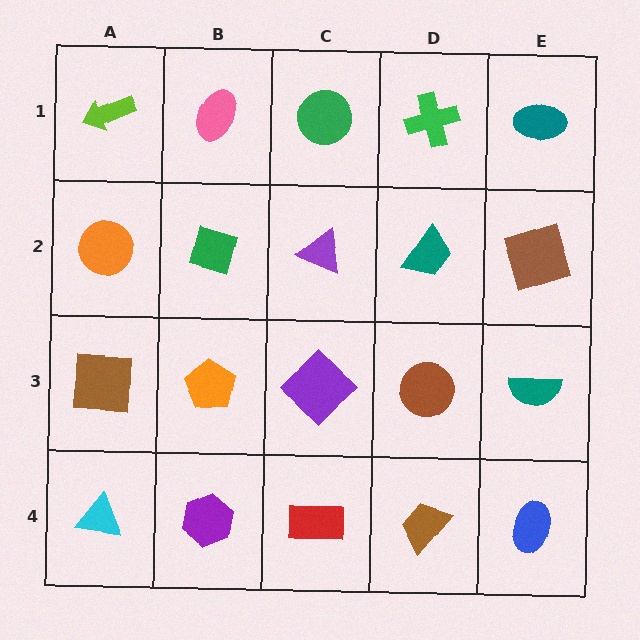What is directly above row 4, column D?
A brown circle.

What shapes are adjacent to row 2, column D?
A green cross (row 1, column D), a brown circle (row 3, column D), a purple triangle (row 2, column C), a brown square (row 2, column E).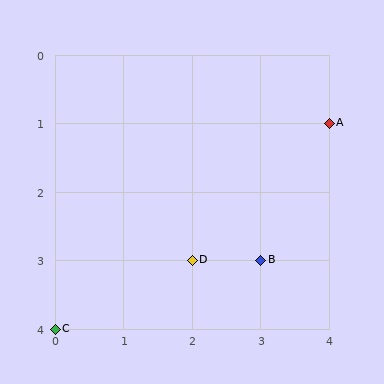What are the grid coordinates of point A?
Point A is at grid coordinates (4, 1).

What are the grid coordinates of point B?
Point B is at grid coordinates (3, 3).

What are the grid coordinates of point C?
Point C is at grid coordinates (0, 4).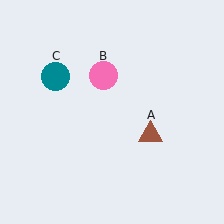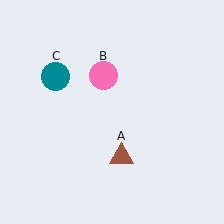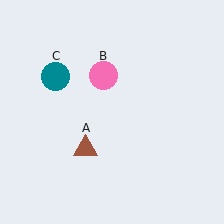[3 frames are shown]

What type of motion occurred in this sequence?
The brown triangle (object A) rotated clockwise around the center of the scene.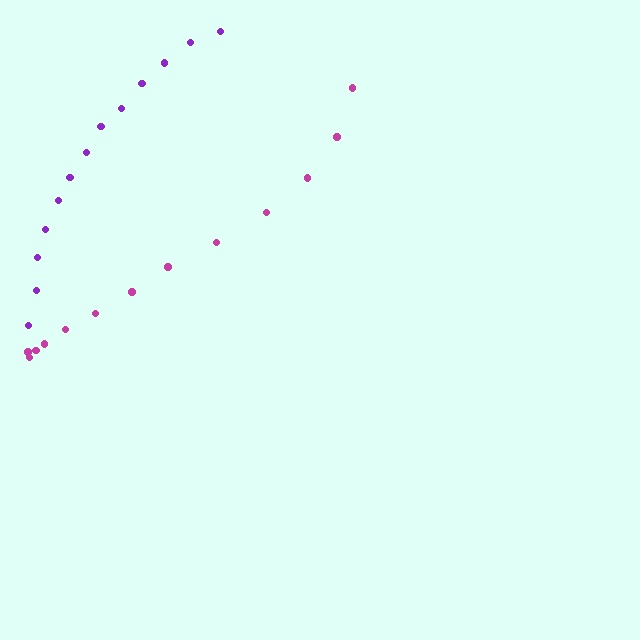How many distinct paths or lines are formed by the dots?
There are 2 distinct paths.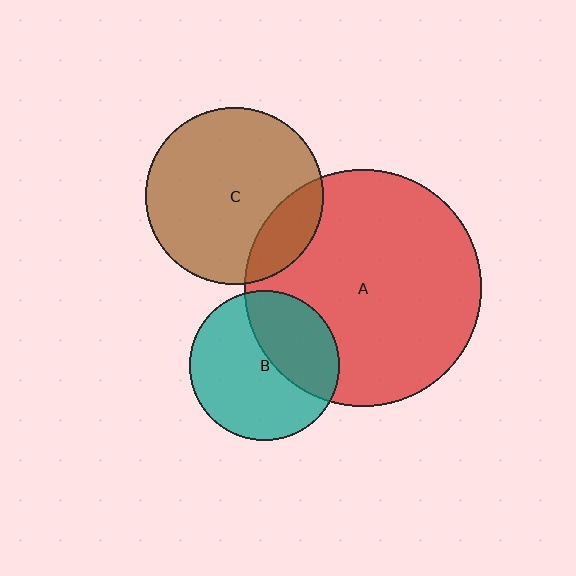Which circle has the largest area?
Circle A (red).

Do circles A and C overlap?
Yes.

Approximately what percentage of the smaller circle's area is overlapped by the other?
Approximately 20%.